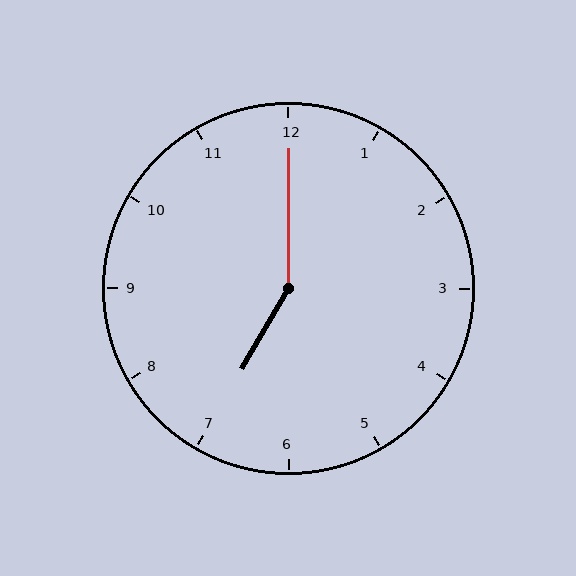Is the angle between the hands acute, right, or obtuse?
It is obtuse.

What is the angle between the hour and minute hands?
Approximately 150 degrees.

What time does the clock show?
7:00.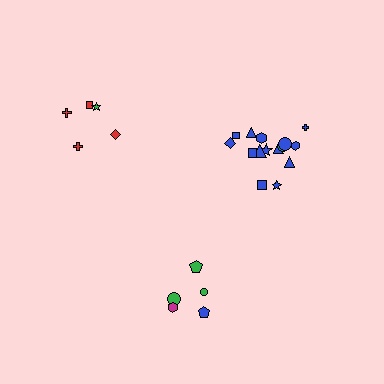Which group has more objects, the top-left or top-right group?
The top-right group.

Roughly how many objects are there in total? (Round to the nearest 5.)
Roughly 25 objects in total.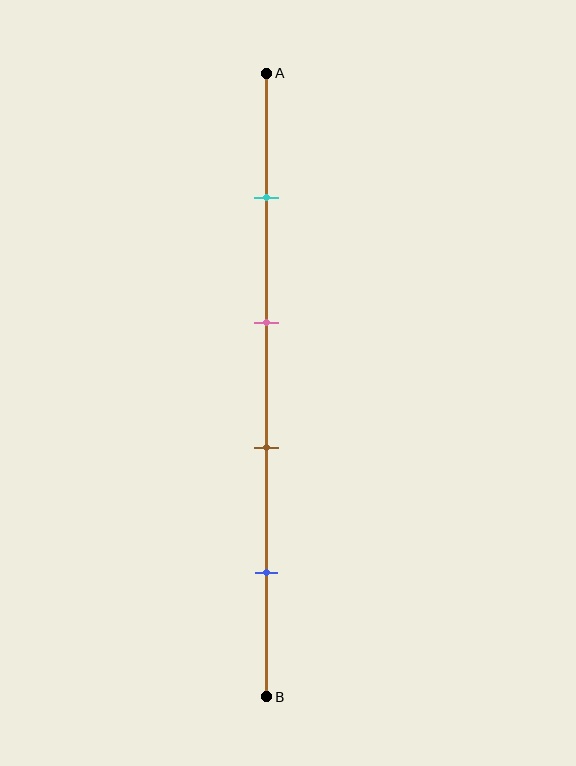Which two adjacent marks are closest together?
The pink and brown marks are the closest adjacent pair.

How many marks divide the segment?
There are 4 marks dividing the segment.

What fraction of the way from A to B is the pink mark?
The pink mark is approximately 40% (0.4) of the way from A to B.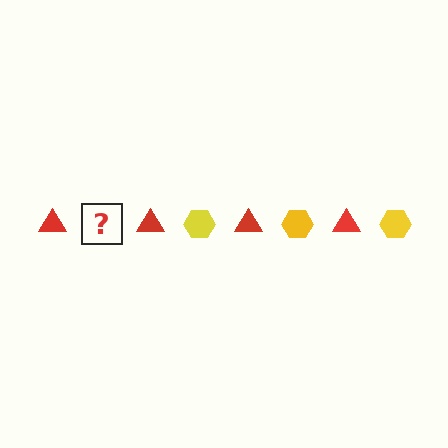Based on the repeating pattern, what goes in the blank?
The blank should be a yellow hexagon.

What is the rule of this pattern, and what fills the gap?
The rule is that the pattern alternates between red triangle and yellow hexagon. The gap should be filled with a yellow hexagon.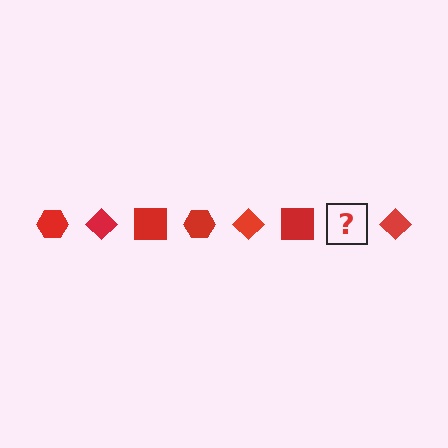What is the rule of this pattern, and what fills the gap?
The rule is that the pattern cycles through hexagon, diamond, square shapes in red. The gap should be filled with a red hexagon.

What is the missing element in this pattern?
The missing element is a red hexagon.